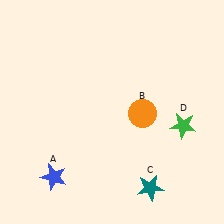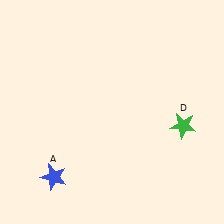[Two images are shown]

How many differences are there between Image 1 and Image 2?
There are 2 differences between the two images.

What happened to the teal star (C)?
The teal star (C) was removed in Image 2. It was in the bottom-right area of Image 1.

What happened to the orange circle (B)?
The orange circle (B) was removed in Image 2. It was in the bottom-right area of Image 1.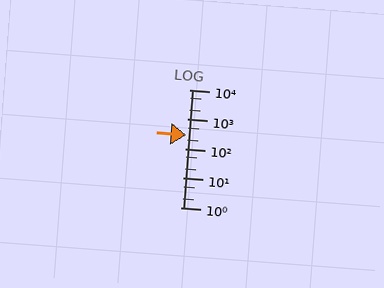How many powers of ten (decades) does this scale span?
The scale spans 4 decades, from 1 to 10000.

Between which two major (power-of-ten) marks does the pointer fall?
The pointer is between 100 and 1000.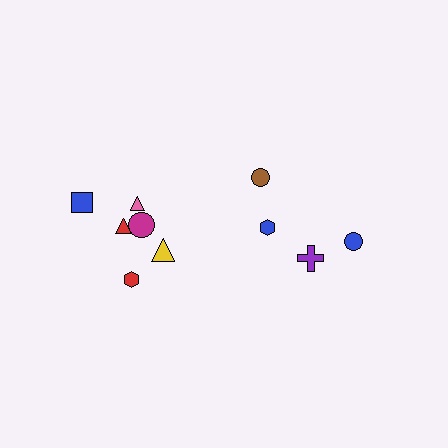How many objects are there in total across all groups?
There are 10 objects.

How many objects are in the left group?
There are 6 objects.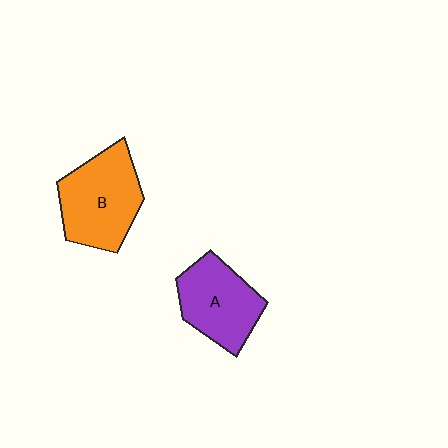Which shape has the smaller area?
Shape A (purple).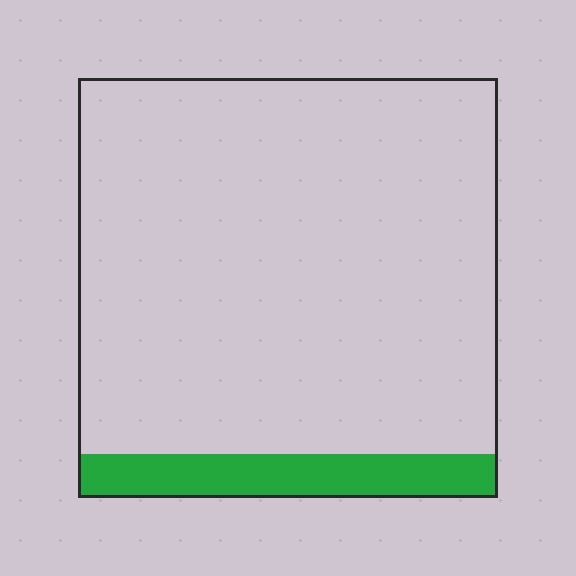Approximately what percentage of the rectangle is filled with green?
Approximately 10%.